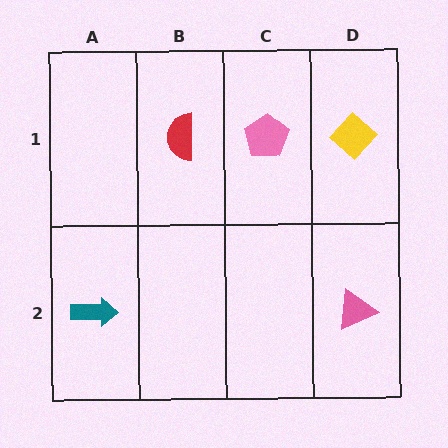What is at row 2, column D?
A pink triangle.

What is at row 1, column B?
A red semicircle.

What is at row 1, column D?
A yellow diamond.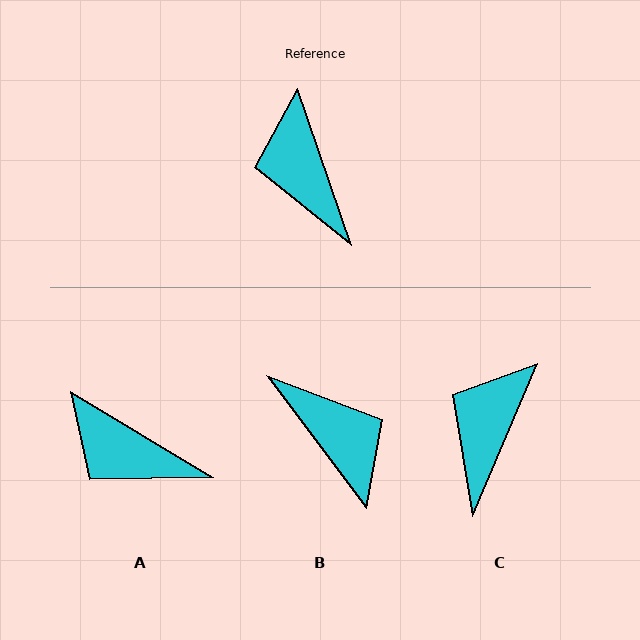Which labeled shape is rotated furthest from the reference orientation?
B, about 162 degrees away.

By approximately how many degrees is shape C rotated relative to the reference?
Approximately 42 degrees clockwise.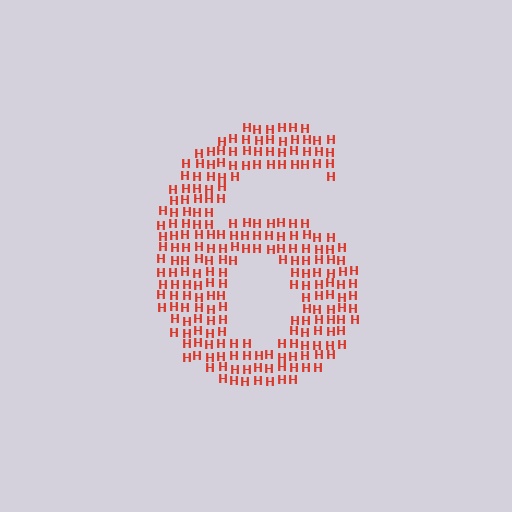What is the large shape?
The large shape is the digit 6.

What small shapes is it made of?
It is made of small letter H's.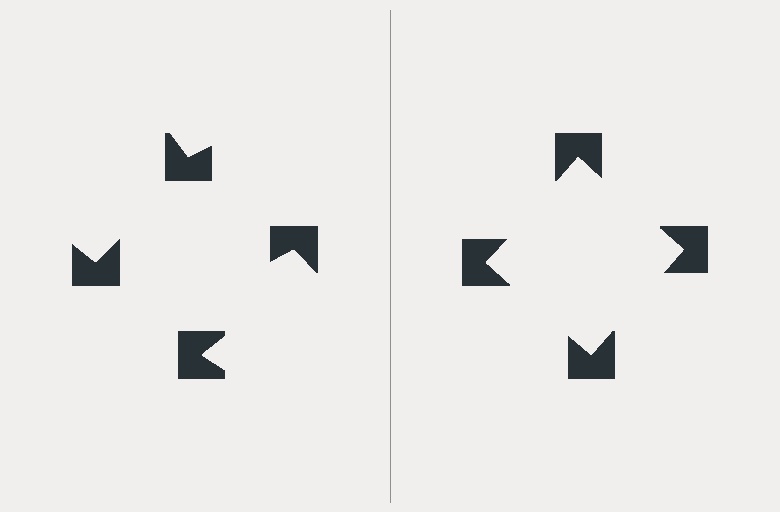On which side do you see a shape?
An illusory square appears on the right side. On the left side the wedge cuts are rotated, so no coherent shape forms.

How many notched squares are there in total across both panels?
8 — 4 on each side.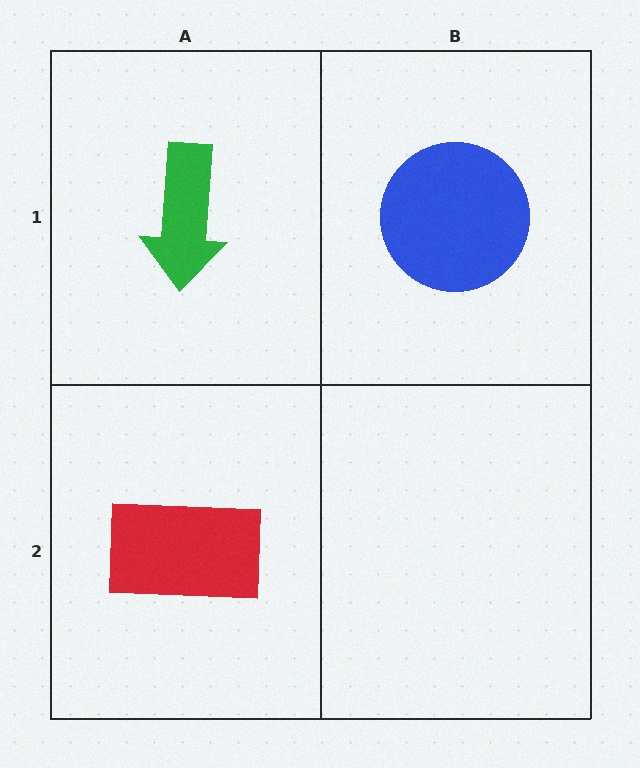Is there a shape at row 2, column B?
No, that cell is empty.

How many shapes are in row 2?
1 shape.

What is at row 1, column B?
A blue circle.